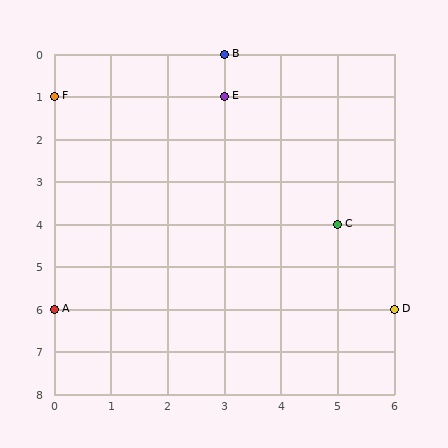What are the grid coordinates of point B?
Point B is at grid coordinates (3, 0).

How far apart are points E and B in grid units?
Points E and B are 1 row apart.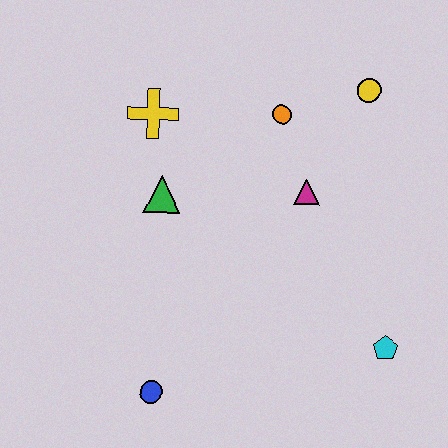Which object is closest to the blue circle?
The green triangle is closest to the blue circle.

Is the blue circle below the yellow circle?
Yes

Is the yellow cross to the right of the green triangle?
No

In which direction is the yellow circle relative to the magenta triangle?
The yellow circle is above the magenta triangle.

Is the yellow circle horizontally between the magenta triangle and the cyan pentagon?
Yes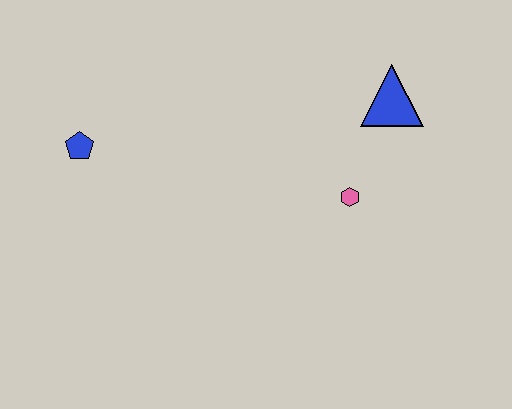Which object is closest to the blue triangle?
The pink hexagon is closest to the blue triangle.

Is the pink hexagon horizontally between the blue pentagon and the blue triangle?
Yes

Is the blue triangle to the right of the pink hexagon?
Yes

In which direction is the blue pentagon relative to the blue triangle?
The blue pentagon is to the left of the blue triangle.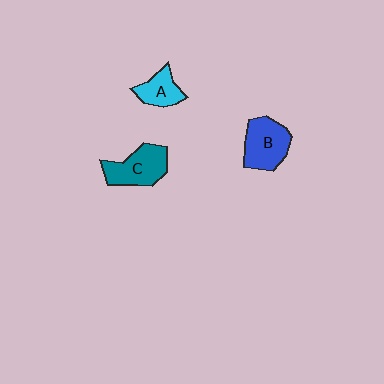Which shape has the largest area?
Shape B (blue).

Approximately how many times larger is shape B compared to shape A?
Approximately 1.6 times.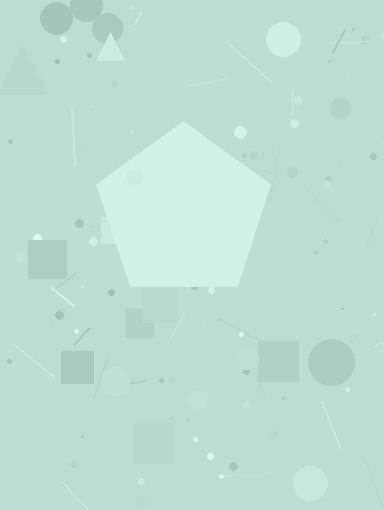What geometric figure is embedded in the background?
A pentagon is embedded in the background.